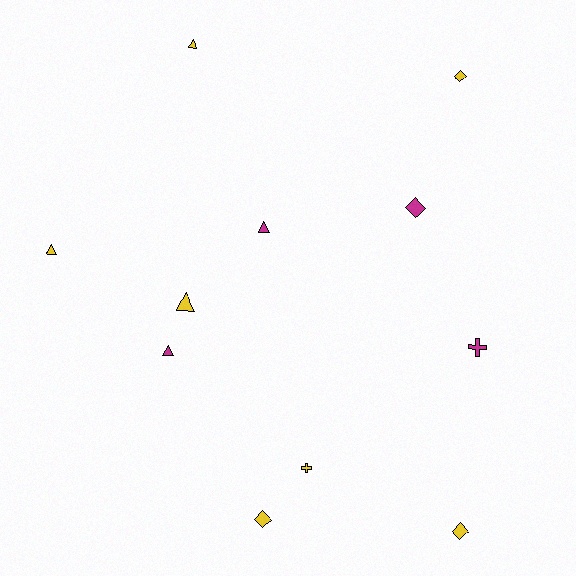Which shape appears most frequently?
Triangle, with 5 objects.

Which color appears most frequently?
Yellow, with 7 objects.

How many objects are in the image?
There are 11 objects.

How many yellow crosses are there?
There is 1 yellow cross.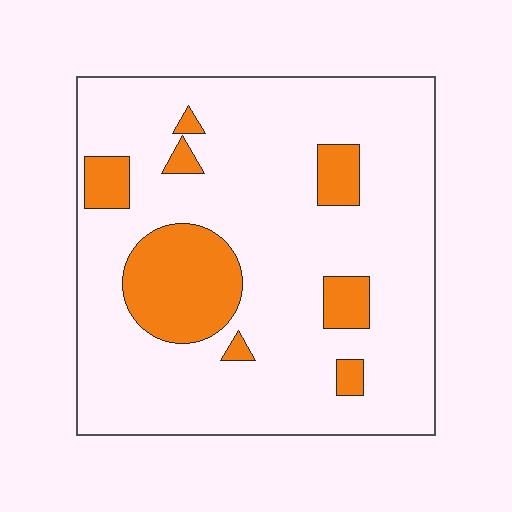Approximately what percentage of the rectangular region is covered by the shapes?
Approximately 15%.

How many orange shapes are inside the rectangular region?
8.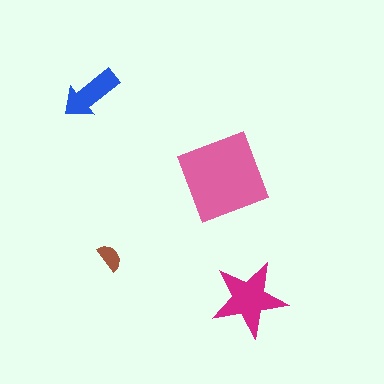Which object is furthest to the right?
The magenta star is rightmost.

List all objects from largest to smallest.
The pink square, the magenta star, the blue arrow, the brown semicircle.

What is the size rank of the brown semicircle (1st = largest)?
4th.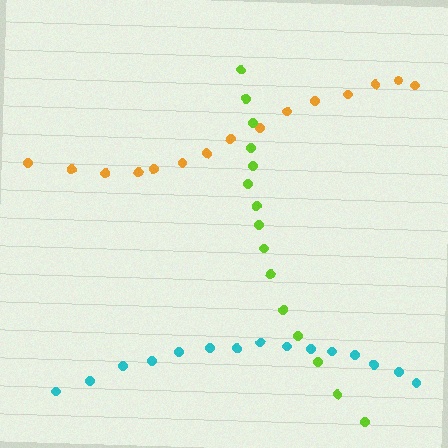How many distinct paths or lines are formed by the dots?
There are 3 distinct paths.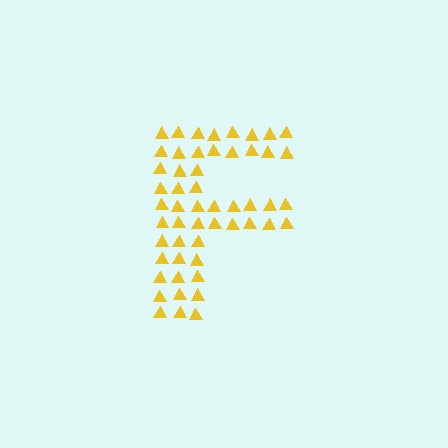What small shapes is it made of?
It is made of small triangles.